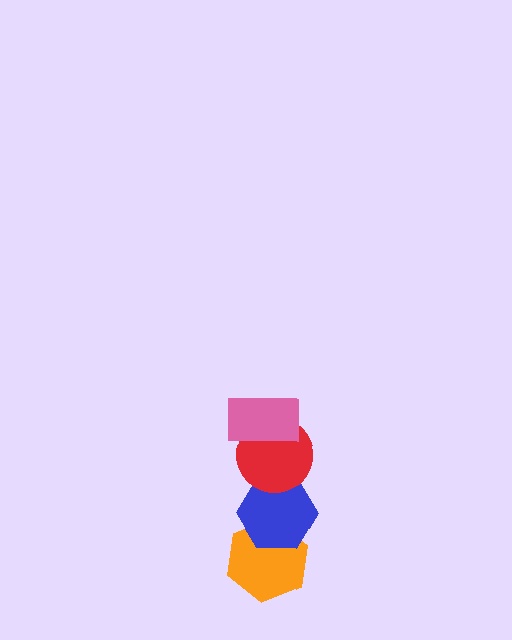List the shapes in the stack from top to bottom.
From top to bottom: the pink rectangle, the red circle, the blue hexagon, the orange hexagon.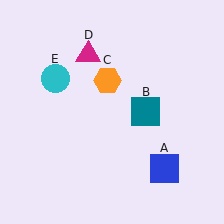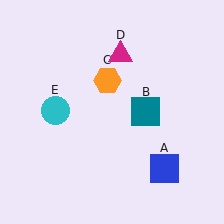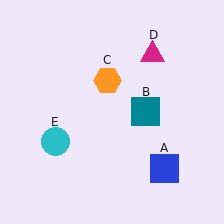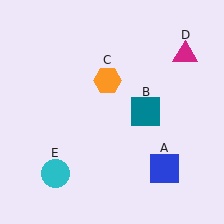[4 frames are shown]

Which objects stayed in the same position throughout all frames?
Blue square (object A) and teal square (object B) and orange hexagon (object C) remained stationary.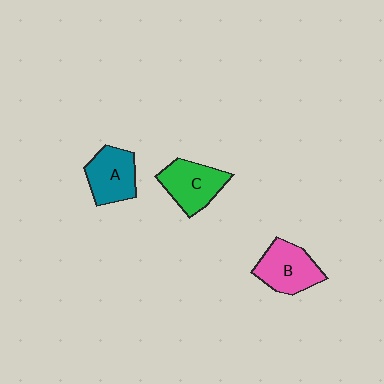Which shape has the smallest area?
Shape A (teal).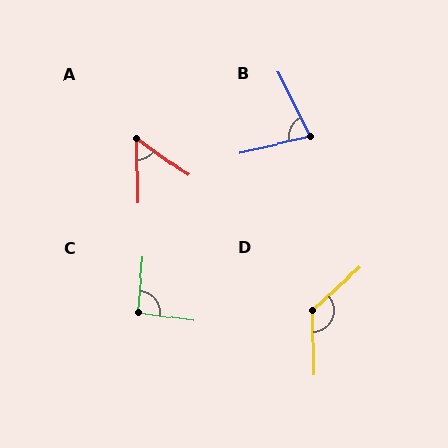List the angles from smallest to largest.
A (54°), B (75°), C (94°), D (131°).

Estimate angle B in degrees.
Approximately 75 degrees.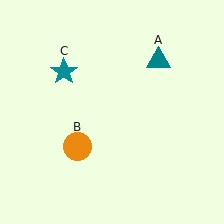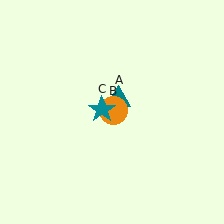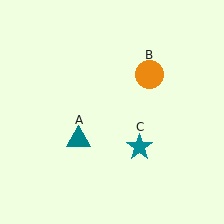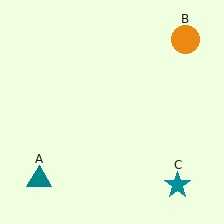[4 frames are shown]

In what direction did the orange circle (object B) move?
The orange circle (object B) moved up and to the right.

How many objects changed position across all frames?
3 objects changed position: teal triangle (object A), orange circle (object B), teal star (object C).